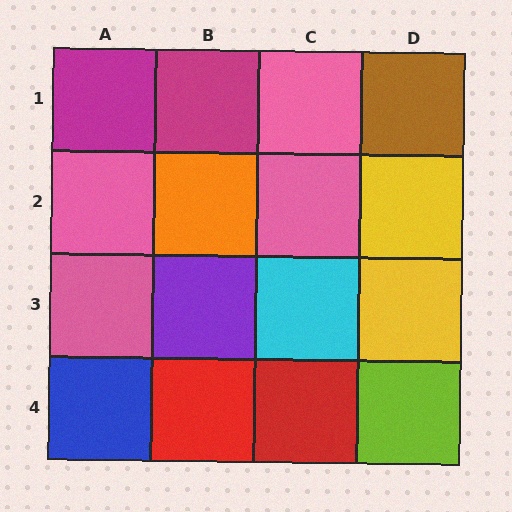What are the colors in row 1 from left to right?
Magenta, magenta, pink, brown.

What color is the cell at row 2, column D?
Yellow.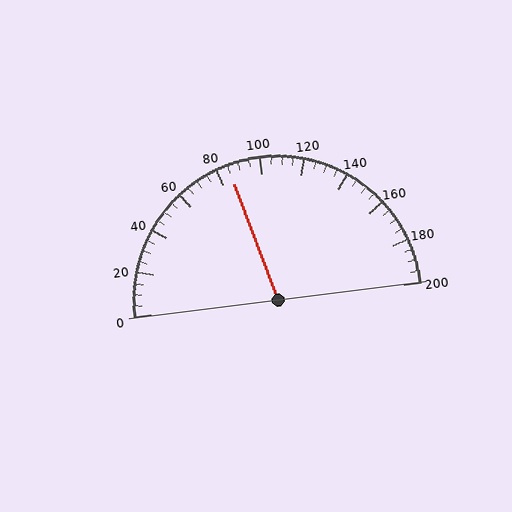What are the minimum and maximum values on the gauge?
The gauge ranges from 0 to 200.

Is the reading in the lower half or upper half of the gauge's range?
The reading is in the lower half of the range (0 to 200).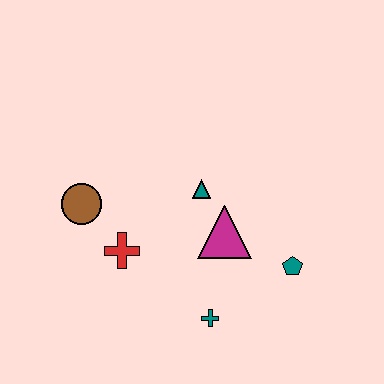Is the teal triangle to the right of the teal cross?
No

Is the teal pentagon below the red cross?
Yes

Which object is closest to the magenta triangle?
The teal triangle is closest to the magenta triangle.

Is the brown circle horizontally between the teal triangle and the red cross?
No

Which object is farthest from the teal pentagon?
The brown circle is farthest from the teal pentagon.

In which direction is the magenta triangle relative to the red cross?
The magenta triangle is to the right of the red cross.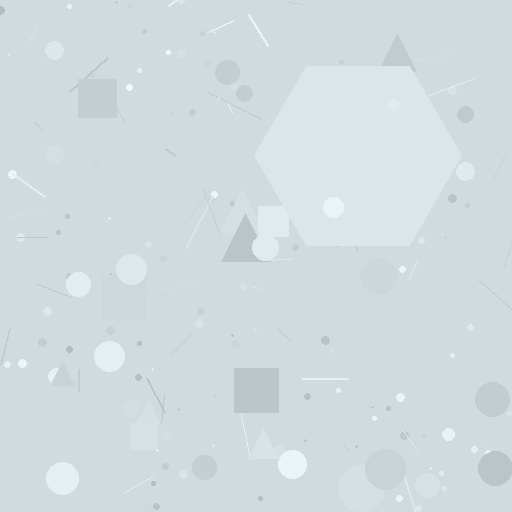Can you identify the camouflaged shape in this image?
The camouflaged shape is a hexagon.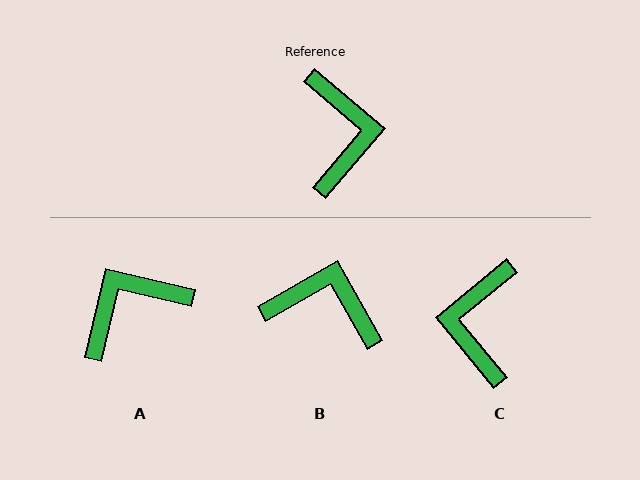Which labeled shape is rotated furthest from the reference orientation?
C, about 170 degrees away.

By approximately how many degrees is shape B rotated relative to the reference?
Approximately 70 degrees counter-clockwise.